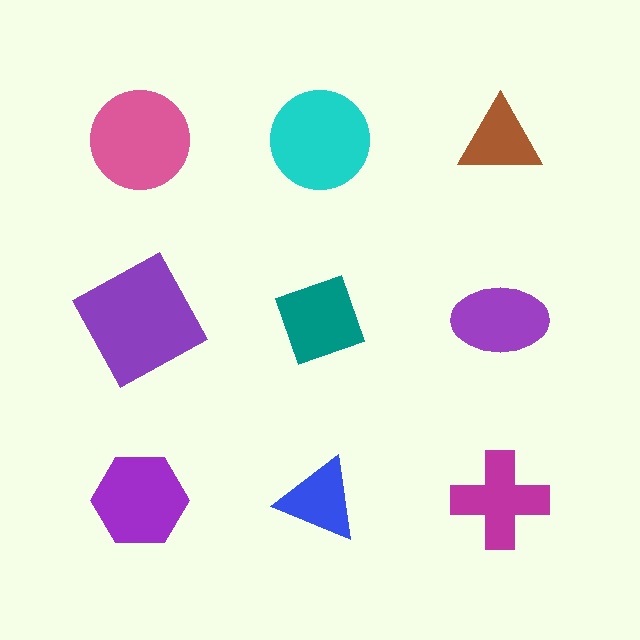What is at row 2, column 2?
A teal diamond.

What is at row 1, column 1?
A pink circle.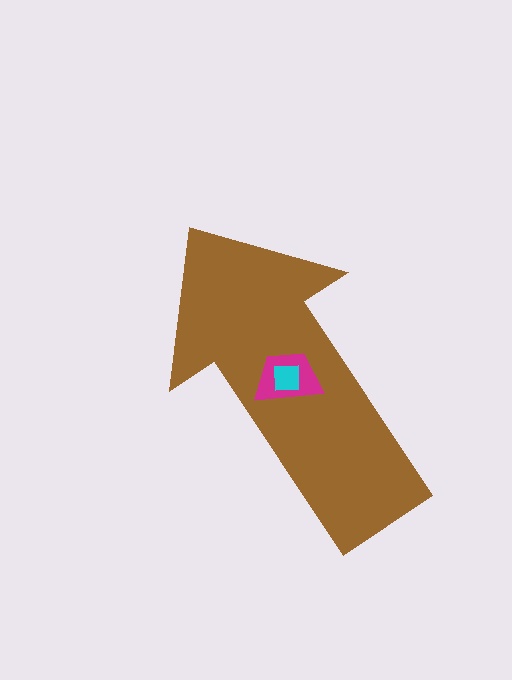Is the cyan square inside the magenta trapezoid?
Yes.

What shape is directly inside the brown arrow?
The magenta trapezoid.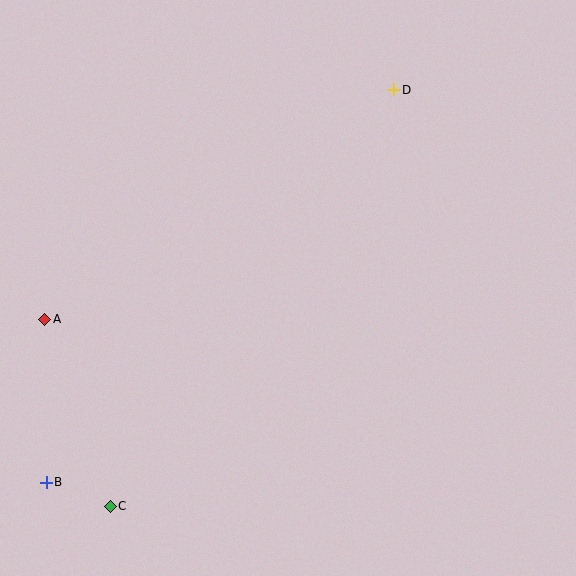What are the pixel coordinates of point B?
Point B is at (46, 482).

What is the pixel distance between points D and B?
The distance between D and B is 524 pixels.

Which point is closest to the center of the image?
Point D at (394, 90) is closest to the center.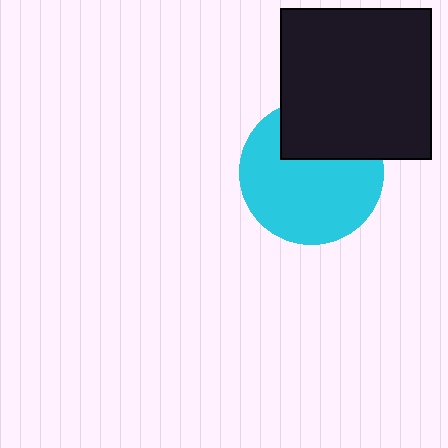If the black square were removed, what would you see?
You would see the complete cyan circle.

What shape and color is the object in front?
The object in front is a black square.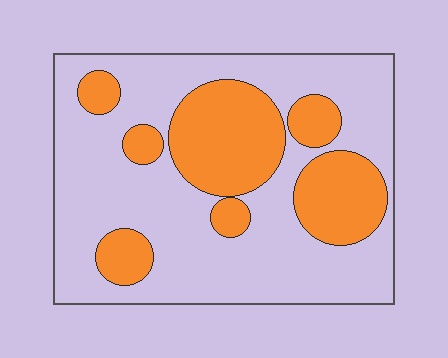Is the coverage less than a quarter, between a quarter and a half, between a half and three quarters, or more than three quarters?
Between a quarter and a half.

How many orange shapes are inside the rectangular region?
7.